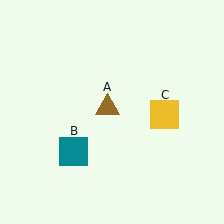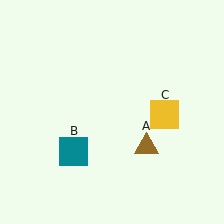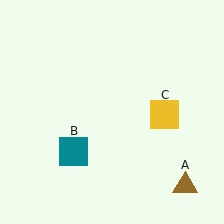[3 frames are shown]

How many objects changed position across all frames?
1 object changed position: brown triangle (object A).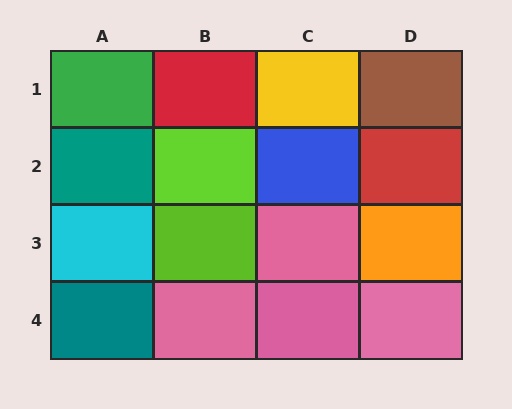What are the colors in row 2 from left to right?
Teal, lime, blue, red.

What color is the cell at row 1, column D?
Brown.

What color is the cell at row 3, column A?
Cyan.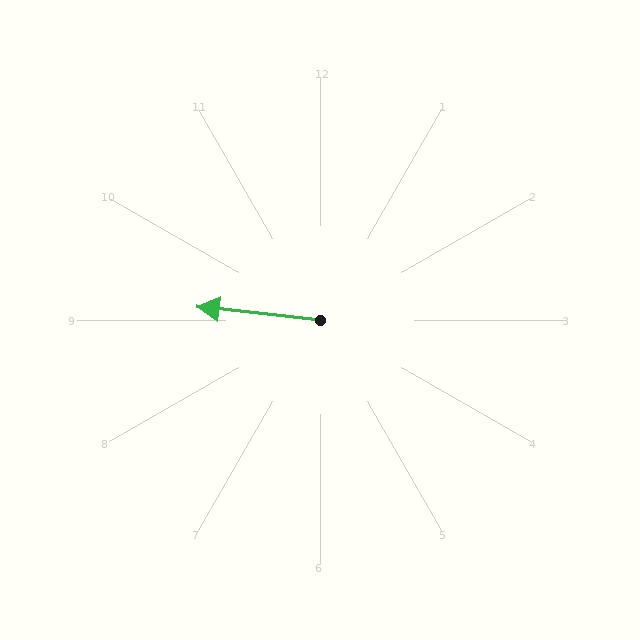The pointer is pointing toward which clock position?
Roughly 9 o'clock.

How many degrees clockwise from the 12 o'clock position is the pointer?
Approximately 276 degrees.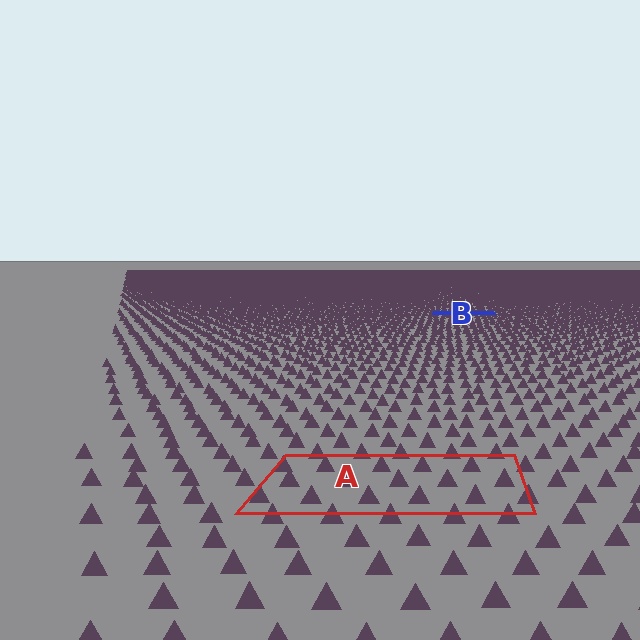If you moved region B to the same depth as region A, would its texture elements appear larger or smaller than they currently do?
They would appear larger. At a closer depth, the same texture elements are projected at a bigger on-screen size.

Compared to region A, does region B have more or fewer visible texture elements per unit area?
Region B has more texture elements per unit area — they are packed more densely because it is farther away.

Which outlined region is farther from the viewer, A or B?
Region B is farther from the viewer — the texture elements inside it appear smaller and more densely packed.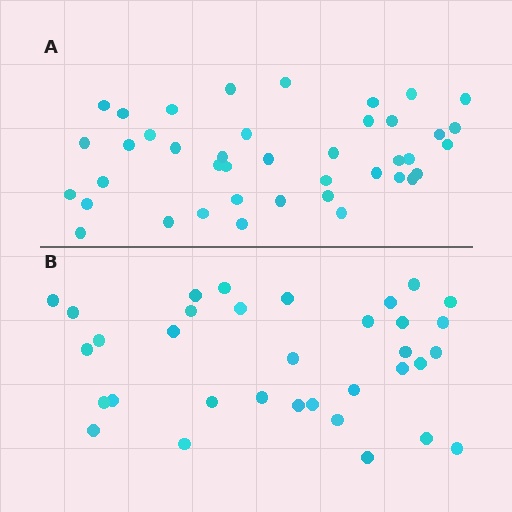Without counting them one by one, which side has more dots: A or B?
Region A (the top region) has more dots.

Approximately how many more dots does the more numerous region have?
Region A has roughly 8 or so more dots than region B.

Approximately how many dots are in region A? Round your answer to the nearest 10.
About 40 dots. (The exact count is 41, which rounds to 40.)